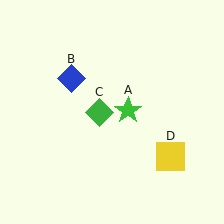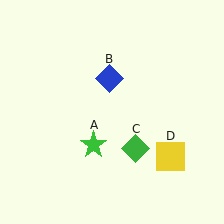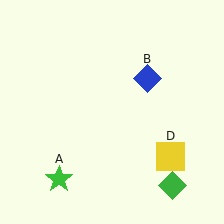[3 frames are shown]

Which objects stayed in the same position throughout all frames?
Yellow square (object D) remained stationary.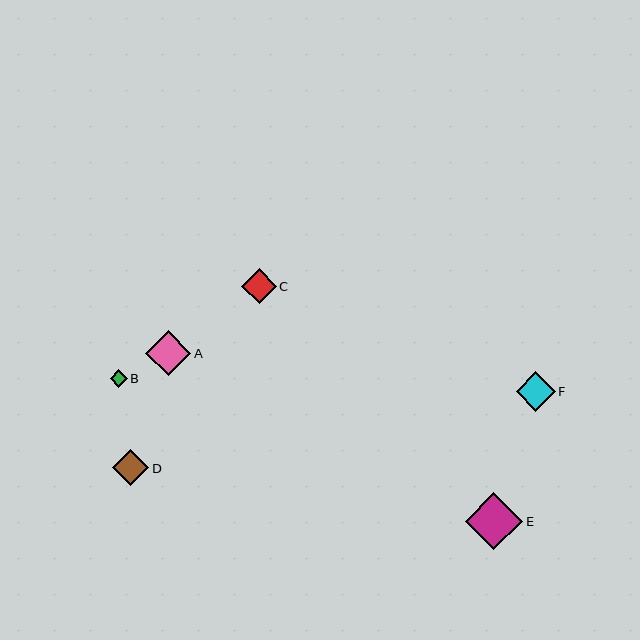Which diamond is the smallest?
Diamond B is the smallest with a size of approximately 17 pixels.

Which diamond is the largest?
Diamond E is the largest with a size of approximately 57 pixels.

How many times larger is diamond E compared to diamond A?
Diamond E is approximately 1.3 times the size of diamond A.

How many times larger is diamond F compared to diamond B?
Diamond F is approximately 2.3 times the size of diamond B.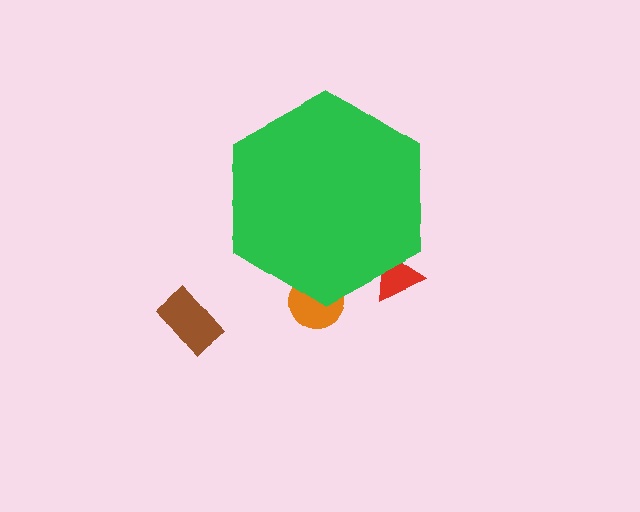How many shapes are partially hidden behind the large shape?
2 shapes are partially hidden.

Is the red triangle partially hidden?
Yes, the red triangle is partially hidden behind the green hexagon.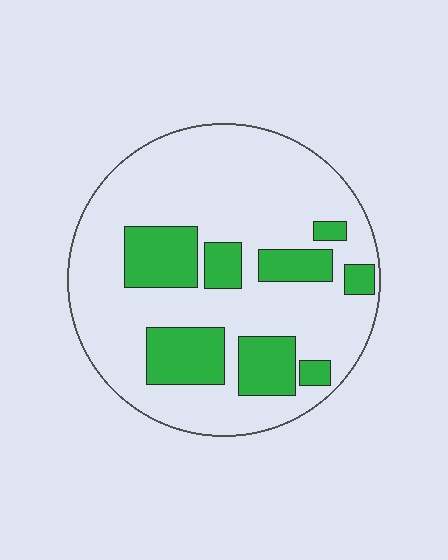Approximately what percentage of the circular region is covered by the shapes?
Approximately 25%.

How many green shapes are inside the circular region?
8.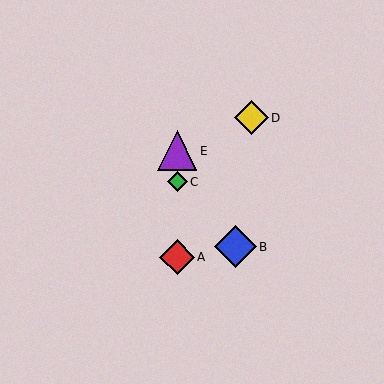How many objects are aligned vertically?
3 objects (A, C, E) are aligned vertically.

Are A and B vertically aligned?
No, A is at x≈177 and B is at x≈235.